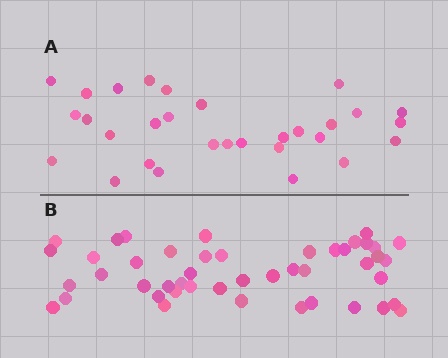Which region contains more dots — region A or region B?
Region B (the bottom region) has more dots.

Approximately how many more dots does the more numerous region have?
Region B has approximately 15 more dots than region A.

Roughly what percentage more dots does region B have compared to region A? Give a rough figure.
About 55% more.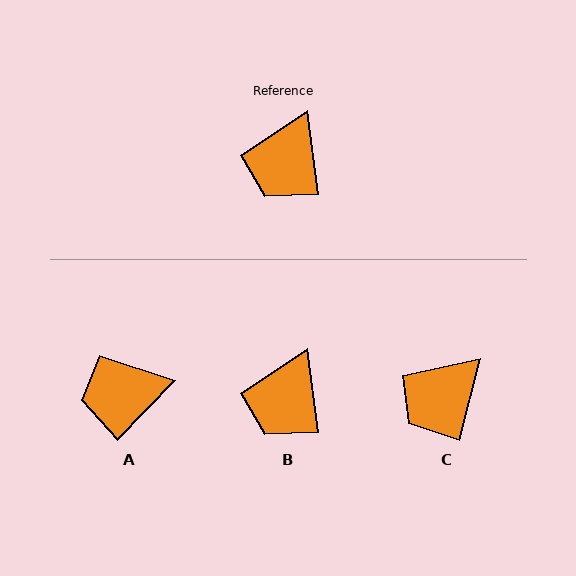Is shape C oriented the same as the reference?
No, it is off by about 22 degrees.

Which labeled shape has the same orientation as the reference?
B.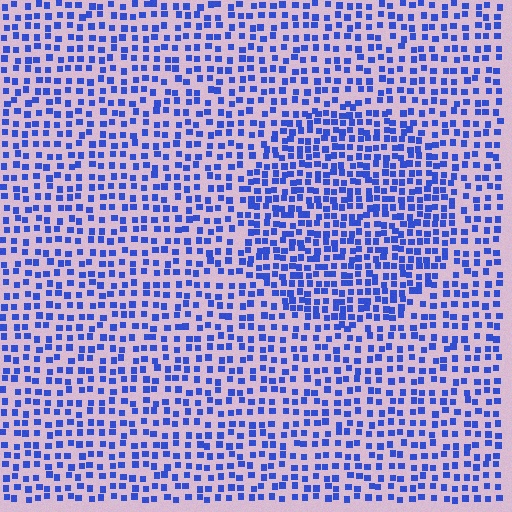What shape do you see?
I see a circle.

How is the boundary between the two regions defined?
The boundary is defined by a change in element density (approximately 1.6x ratio). All elements are the same color, size, and shape.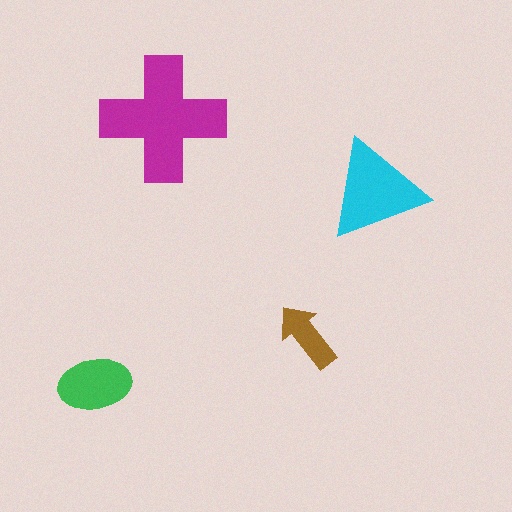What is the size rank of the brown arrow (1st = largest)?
4th.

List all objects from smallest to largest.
The brown arrow, the green ellipse, the cyan triangle, the magenta cross.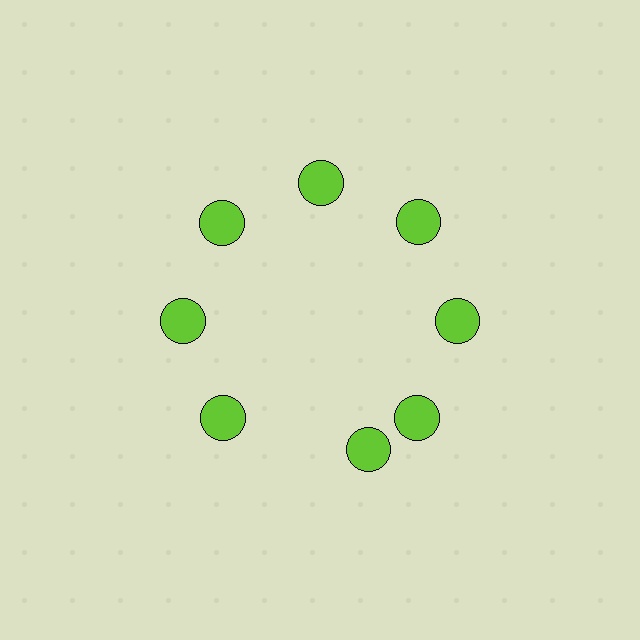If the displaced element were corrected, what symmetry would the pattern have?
It would have 8-fold rotational symmetry — the pattern would map onto itself every 45 degrees.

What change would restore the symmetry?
The symmetry would be restored by rotating it back into even spacing with its neighbors so that all 8 circles sit at equal angles and equal distance from the center.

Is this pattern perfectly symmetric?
No. The 8 lime circles are arranged in a ring, but one element near the 6 o'clock position is rotated out of alignment along the ring, breaking the 8-fold rotational symmetry.